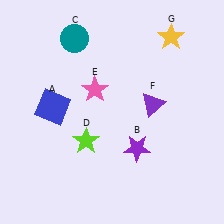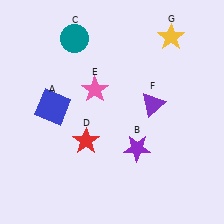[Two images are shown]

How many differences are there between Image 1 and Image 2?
There is 1 difference between the two images.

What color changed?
The star (D) changed from lime in Image 1 to red in Image 2.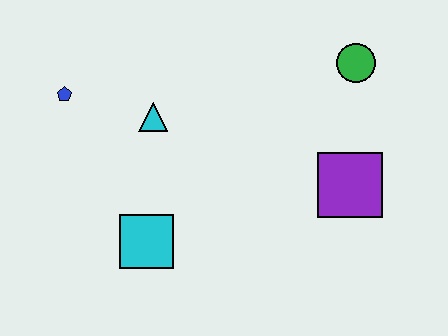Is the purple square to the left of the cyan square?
No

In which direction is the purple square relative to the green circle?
The purple square is below the green circle.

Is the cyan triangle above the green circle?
No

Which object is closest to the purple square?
The green circle is closest to the purple square.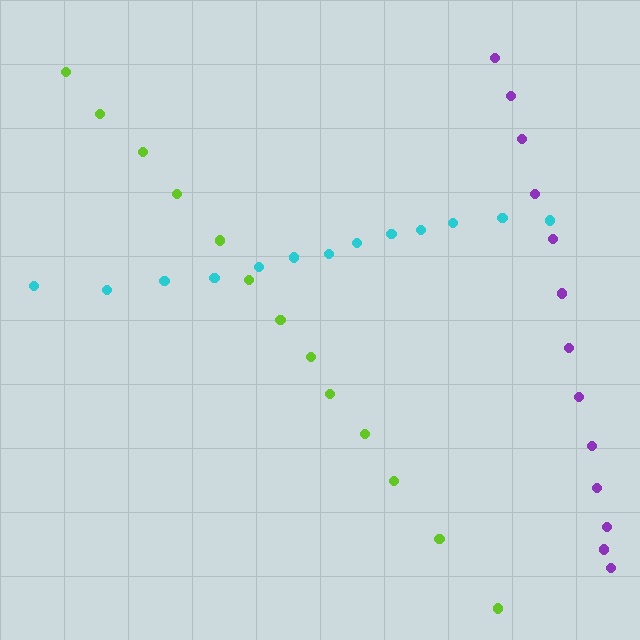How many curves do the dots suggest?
There are 3 distinct paths.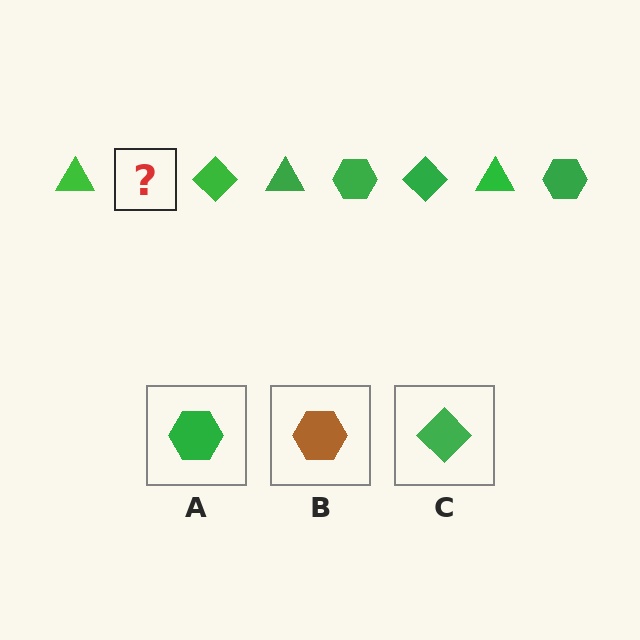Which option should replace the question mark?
Option A.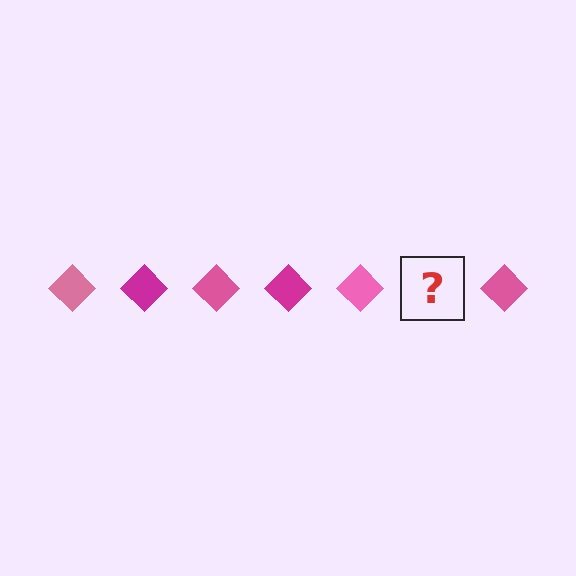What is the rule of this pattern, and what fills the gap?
The rule is that the pattern cycles through pink, magenta diamonds. The gap should be filled with a magenta diamond.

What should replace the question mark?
The question mark should be replaced with a magenta diamond.